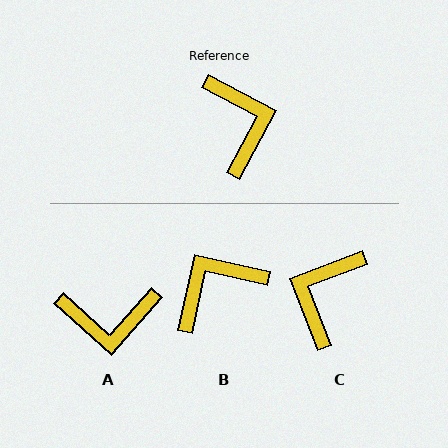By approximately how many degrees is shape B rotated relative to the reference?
Approximately 106 degrees counter-clockwise.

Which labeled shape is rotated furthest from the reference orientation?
C, about 139 degrees away.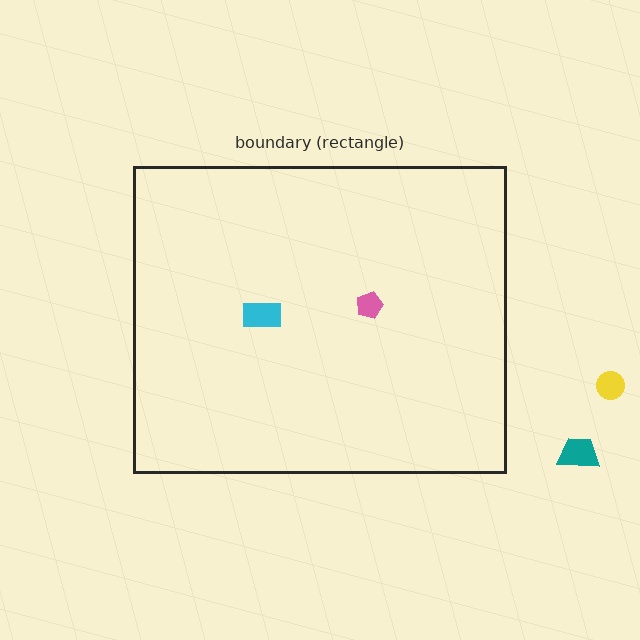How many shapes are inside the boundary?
2 inside, 2 outside.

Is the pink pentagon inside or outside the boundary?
Inside.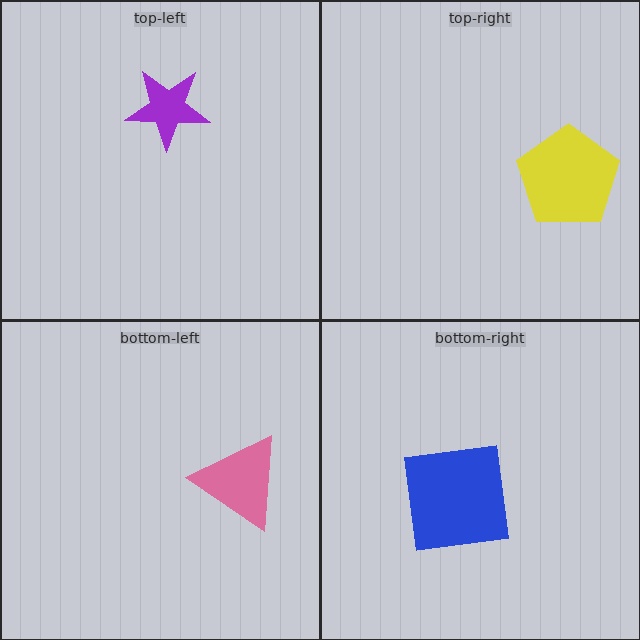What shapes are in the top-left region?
The purple star.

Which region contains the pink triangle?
The bottom-left region.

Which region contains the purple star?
The top-left region.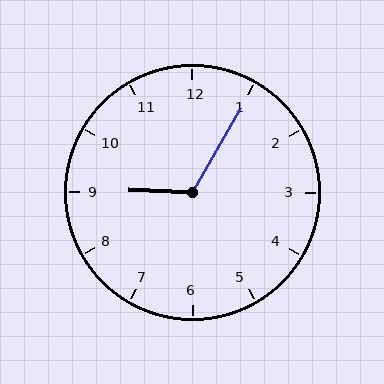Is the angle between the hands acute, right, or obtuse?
It is obtuse.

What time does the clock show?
9:05.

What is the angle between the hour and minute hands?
Approximately 118 degrees.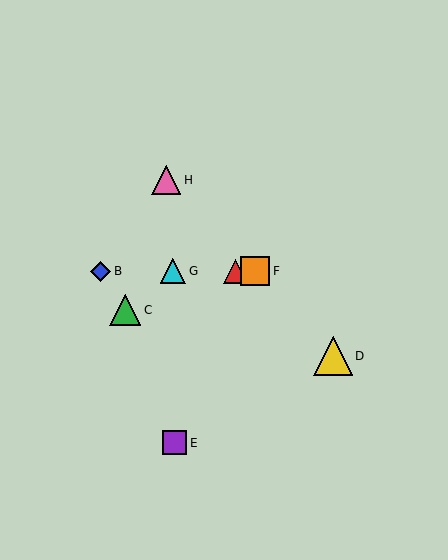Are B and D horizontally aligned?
No, B is at y≈271 and D is at y≈356.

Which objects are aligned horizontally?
Objects A, B, F, G are aligned horizontally.